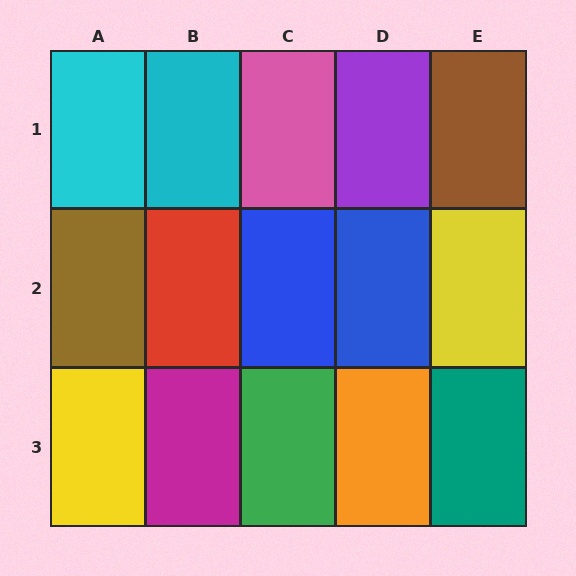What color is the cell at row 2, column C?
Blue.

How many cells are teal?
1 cell is teal.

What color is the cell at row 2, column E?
Yellow.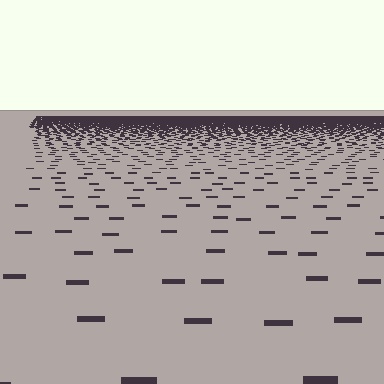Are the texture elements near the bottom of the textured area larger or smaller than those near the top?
Larger. Near the bottom, elements are closer to the viewer and appear at a bigger on-screen size.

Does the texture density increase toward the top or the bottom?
Density increases toward the top.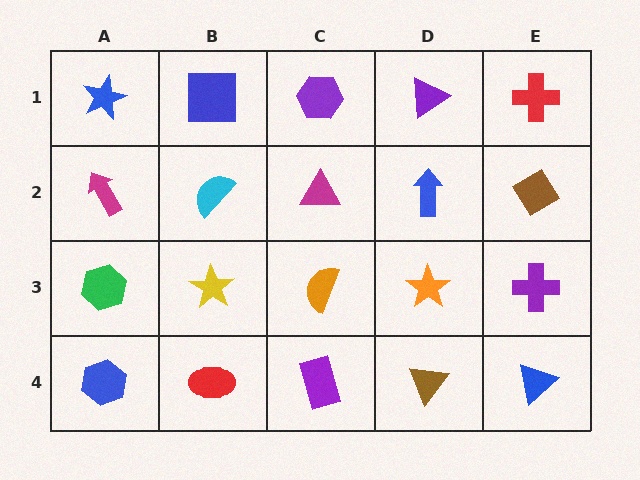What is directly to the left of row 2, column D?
A magenta triangle.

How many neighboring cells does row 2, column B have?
4.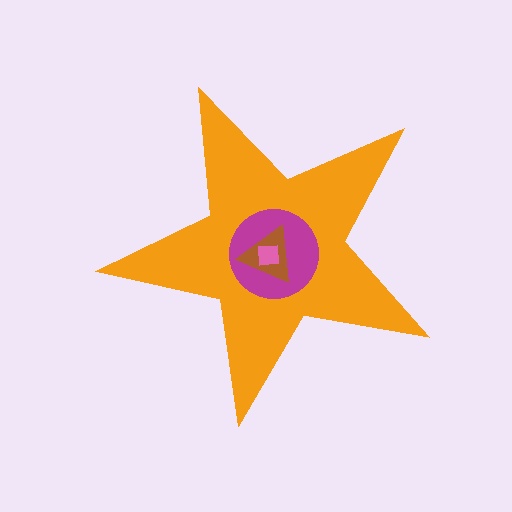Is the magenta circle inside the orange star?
Yes.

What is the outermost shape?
The orange star.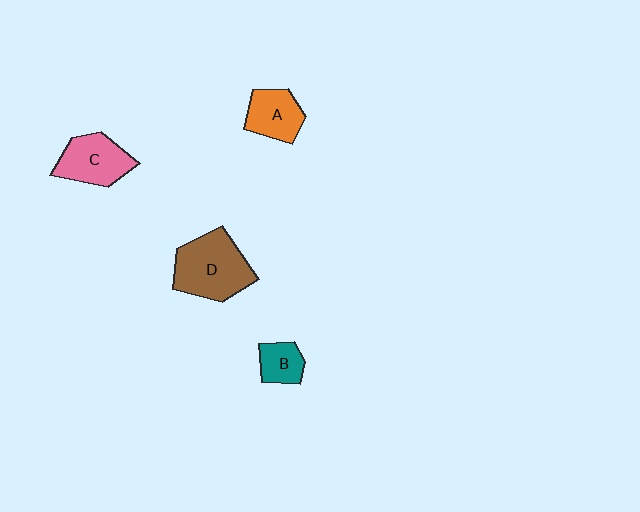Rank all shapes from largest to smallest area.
From largest to smallest: D (brown), C (pink), A (orange), B (teal).